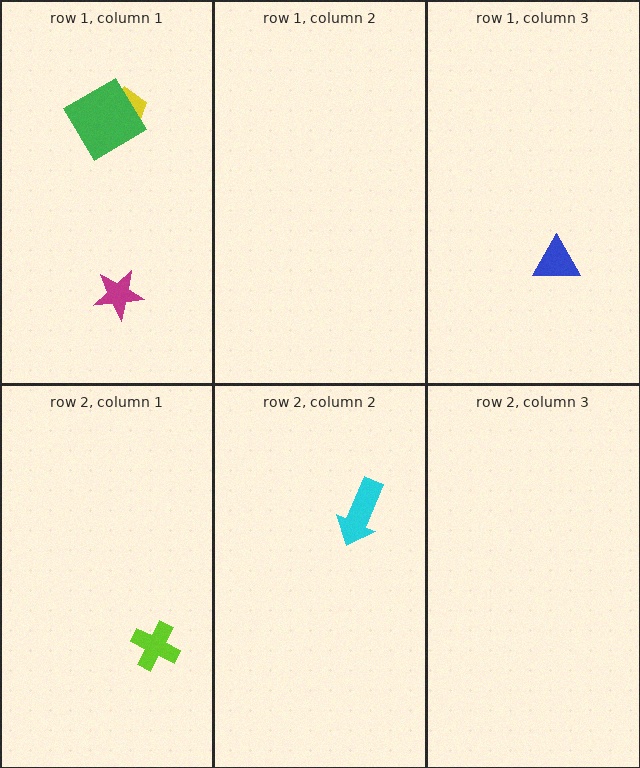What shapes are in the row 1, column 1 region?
The yellow pentagon, the green diamond, the magenta star.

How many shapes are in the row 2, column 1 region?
1.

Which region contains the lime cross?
The row 2, column 1 region.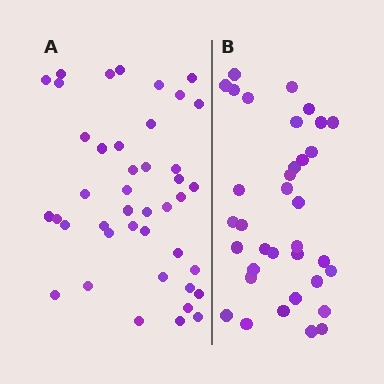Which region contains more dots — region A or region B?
Region A (the left region) has more dots.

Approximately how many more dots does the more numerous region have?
Region A has roughly 8 or so more dots than region B.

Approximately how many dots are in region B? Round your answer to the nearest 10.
About 40 dots. (The exact count is 35, which rounds to 40.)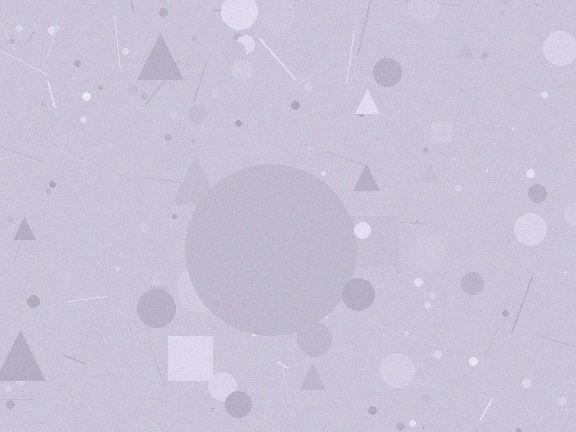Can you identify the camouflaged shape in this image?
The camouflaged shape is a circle.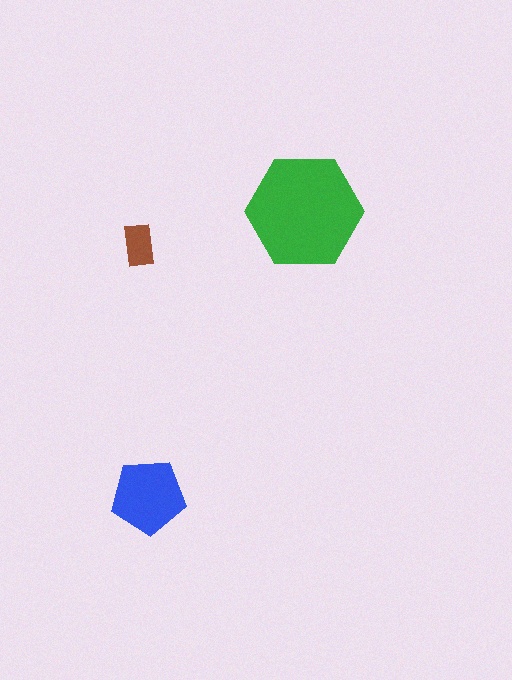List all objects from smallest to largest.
The brown rectangle, the blue pentagon, the green hexagon.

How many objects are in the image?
There are 3 objects in the image.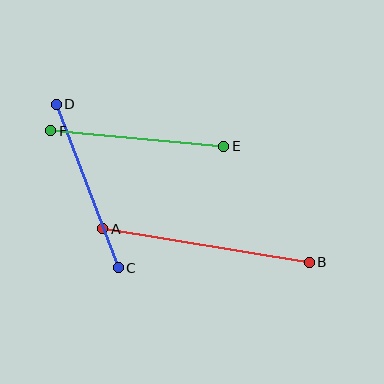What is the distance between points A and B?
The distance is approximately 209 pixels.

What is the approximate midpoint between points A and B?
The midpoint is at approximately (206, 245) pixels.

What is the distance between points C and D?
The distance is approximately 175 pixels.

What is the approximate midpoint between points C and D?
The midpoint is at approximately (87, 186) pixels.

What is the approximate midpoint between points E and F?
The midpoint is at approximately (137, 139) pixels.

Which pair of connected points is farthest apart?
Points A and B are farthest apart.